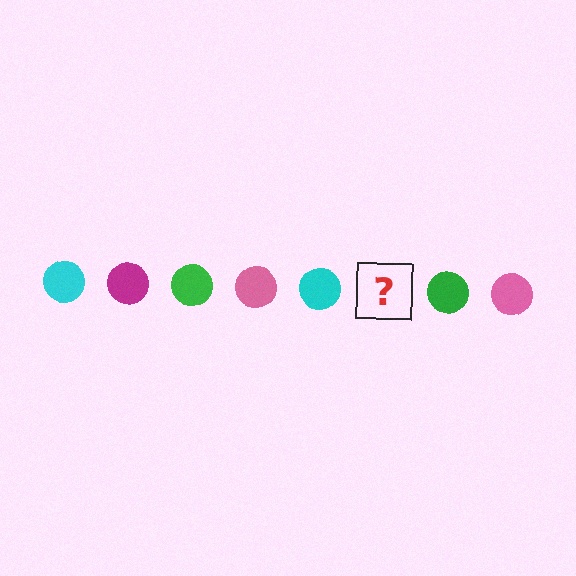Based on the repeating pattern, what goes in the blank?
The blank should be a magenta circle.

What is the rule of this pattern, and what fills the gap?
The rule is that the pattern cycles through cyan, magenta, green, pink circles. The gap should be filled with a magenta circle.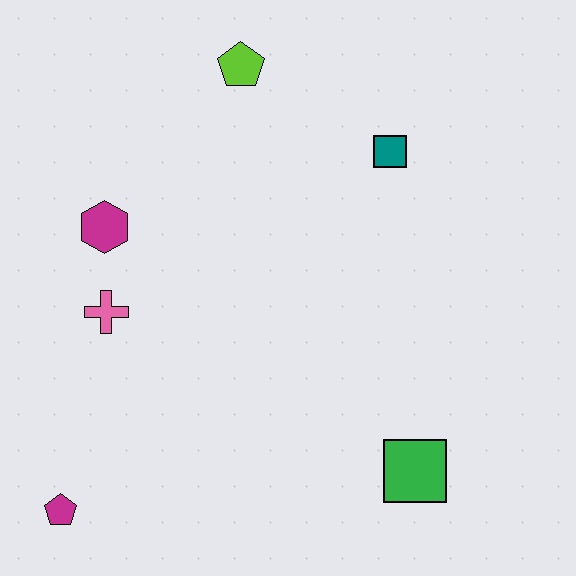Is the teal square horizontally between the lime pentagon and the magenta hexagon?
No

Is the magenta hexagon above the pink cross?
Yes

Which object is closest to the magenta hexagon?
The pink cross is closest to the magenta hexagon.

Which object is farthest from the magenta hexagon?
The green square is farthest from the magenta hexagon.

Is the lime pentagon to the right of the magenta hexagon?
Yes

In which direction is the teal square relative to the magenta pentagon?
The teal square is above the magenta pentagon.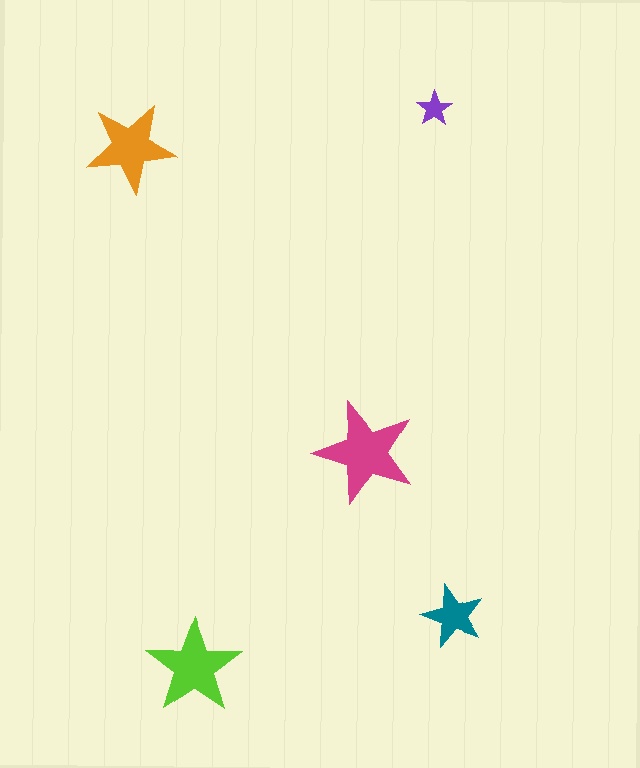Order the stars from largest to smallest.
the magenta one, the lime one, the orange one, the teal one, the purple one.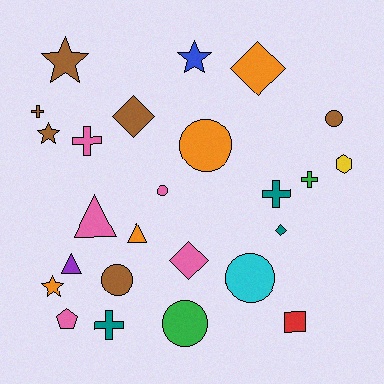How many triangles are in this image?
There are 3 triangles.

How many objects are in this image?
There are 25 objects.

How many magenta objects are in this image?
There are no magenta objects.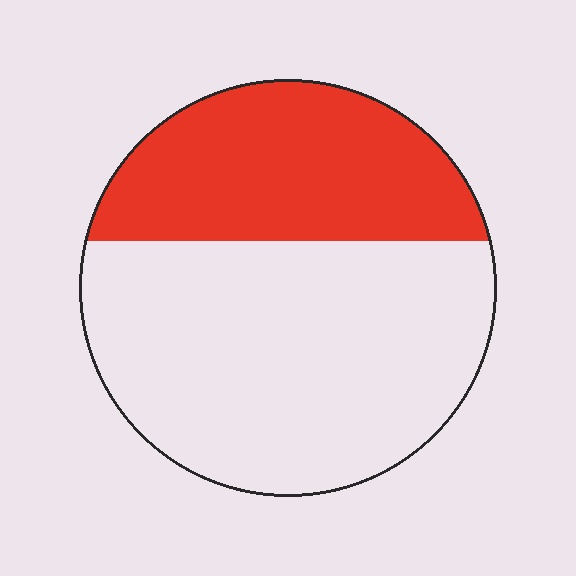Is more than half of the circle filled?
No.